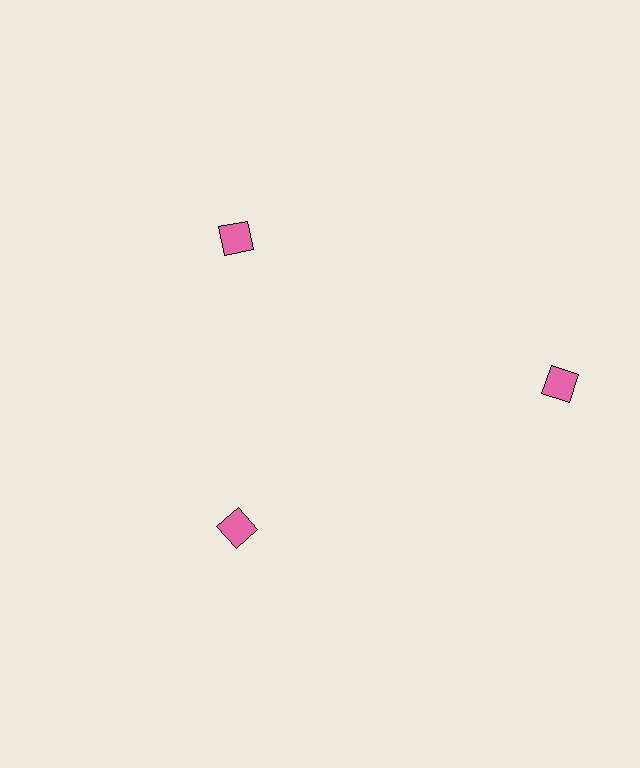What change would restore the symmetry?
The symmetry would be restored by moving it inward, back onto the ring so that all 3 diamonds sit at equal angles and equal distance from the center.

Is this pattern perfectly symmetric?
No. The 3 pink diamonds are arranged in a ring, but one element near the 3 o'clock position is pushed outward from the center, breaking the 3-fold rotational symmetry.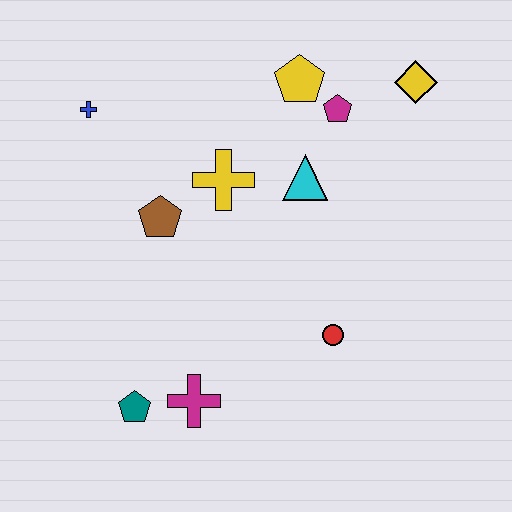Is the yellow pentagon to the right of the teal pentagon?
Yes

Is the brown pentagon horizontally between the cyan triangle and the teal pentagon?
Yes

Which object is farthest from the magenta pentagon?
The teal pentagon is farthest from the magenta pentagon.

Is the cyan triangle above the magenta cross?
Yes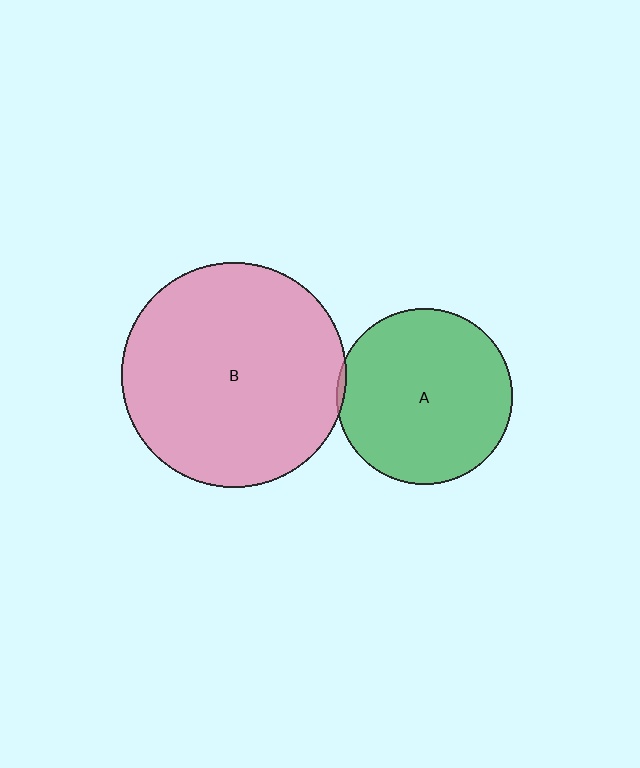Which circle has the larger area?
Circle B (pink).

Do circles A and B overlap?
Yes.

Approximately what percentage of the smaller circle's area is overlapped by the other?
Approximately 5%.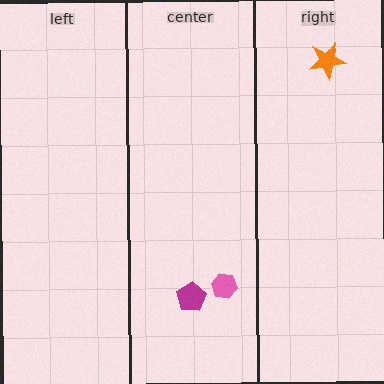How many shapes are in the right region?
1.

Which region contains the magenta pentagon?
The center region.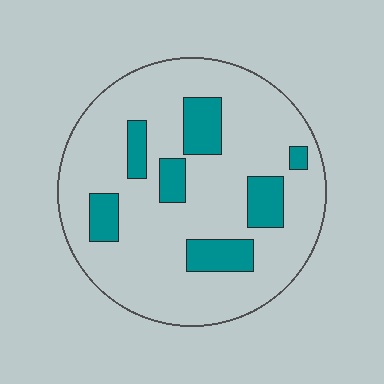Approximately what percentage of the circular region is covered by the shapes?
Approximately 20%.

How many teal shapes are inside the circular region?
7.